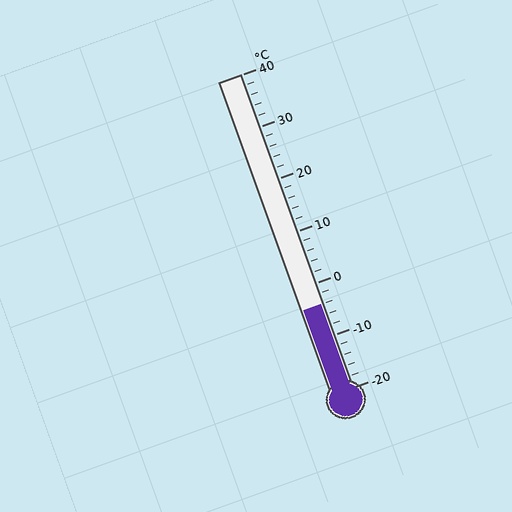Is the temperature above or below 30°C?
The temperature is below 30°C.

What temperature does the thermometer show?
The thermometer shows approximately -4°C.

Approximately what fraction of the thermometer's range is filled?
The thermometer is filled to approximately 25% of its range.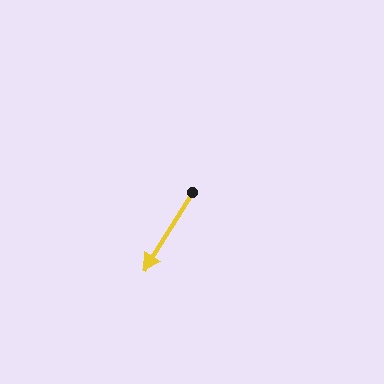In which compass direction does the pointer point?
Southwest.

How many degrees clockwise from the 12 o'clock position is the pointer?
Approximately 212 degrees.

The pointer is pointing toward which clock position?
Roughly 7 o'clock.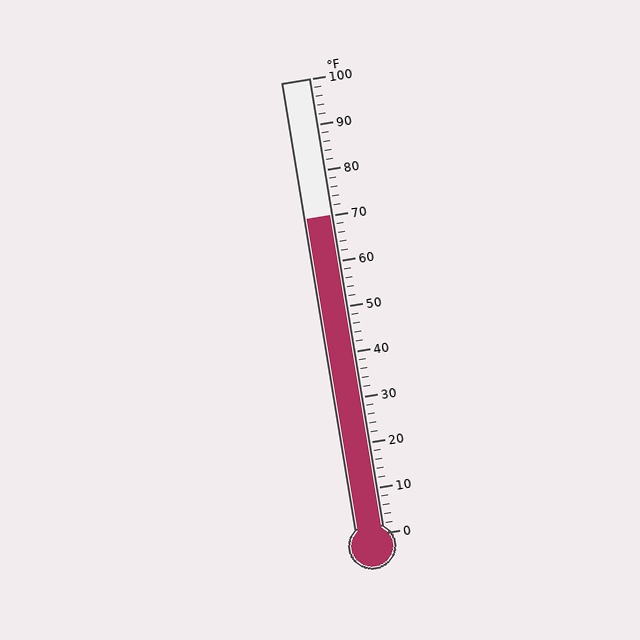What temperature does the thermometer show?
The thermometer shows approximately 70°F.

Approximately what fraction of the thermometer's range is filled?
The thermometer is filled to approximately 70% of its range.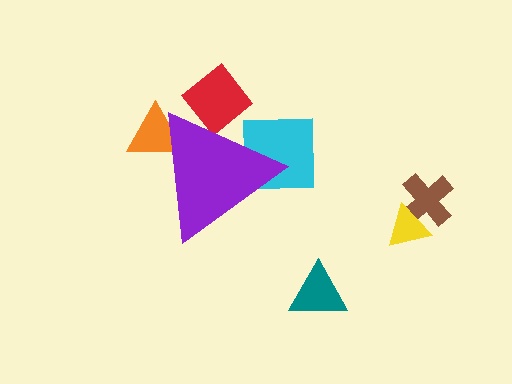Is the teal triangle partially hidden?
No, the teal triangle is fully visible.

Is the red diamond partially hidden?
Yes, the red diamond is partially hidden behind the purple triangle.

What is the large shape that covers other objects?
A purple triangle.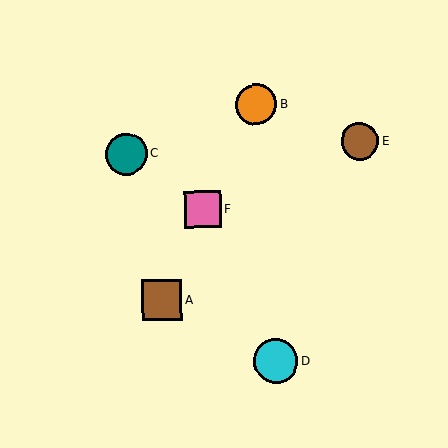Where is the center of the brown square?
The center of the brown square is at (162, 300).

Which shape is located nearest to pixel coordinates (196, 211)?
The pink square (labeled F) at (203, 209) is nearest to that location.